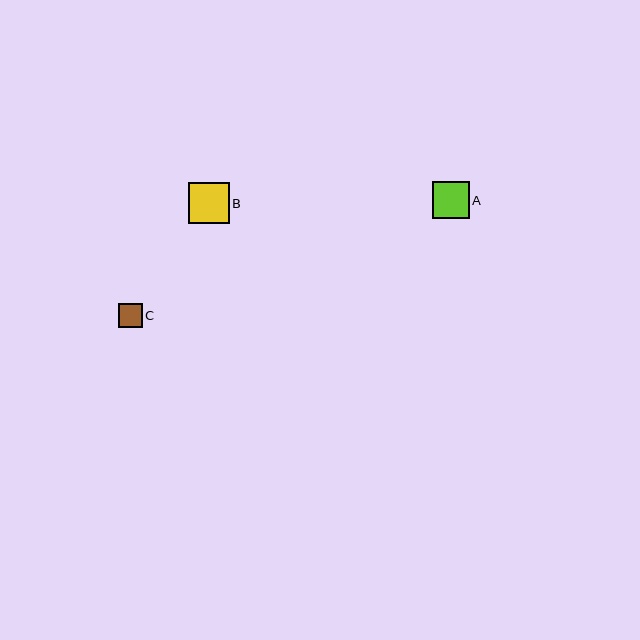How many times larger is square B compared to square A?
Square B is approximately 1.1 times the size of square A.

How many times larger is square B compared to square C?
Square B is approximately 1.7 times the size of square C.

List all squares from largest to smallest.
From largest to smallest: B, A, C.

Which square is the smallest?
Square C is the smallest with a size of approximately 24 pixels.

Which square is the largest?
Square B is the largest with a size of approximately 41 pixels.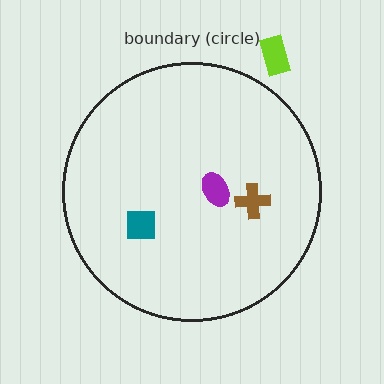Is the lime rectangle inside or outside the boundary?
Outside.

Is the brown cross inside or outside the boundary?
Inside.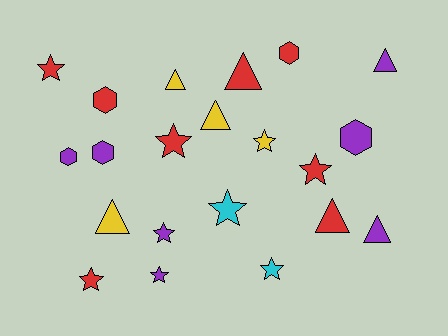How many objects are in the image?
There are 21 objects.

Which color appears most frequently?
Red, with 8 objects.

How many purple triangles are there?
There are 2 purple triangles.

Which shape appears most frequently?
Star, with 9 objects.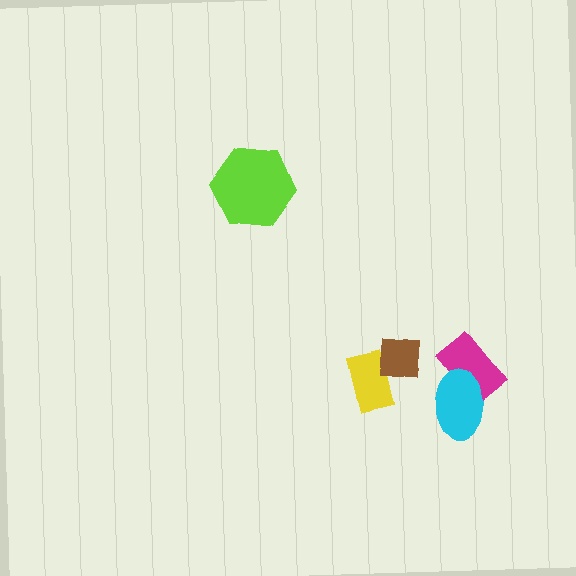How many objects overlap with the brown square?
1 object overlaps with the brown square.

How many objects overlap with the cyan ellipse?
1 object overlaps with the cyan ellipse.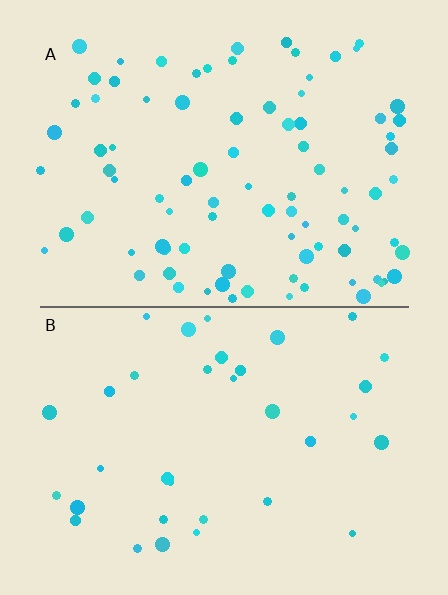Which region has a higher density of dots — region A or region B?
A (the top).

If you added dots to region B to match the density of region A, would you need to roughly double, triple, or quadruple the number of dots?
Approximately triple.